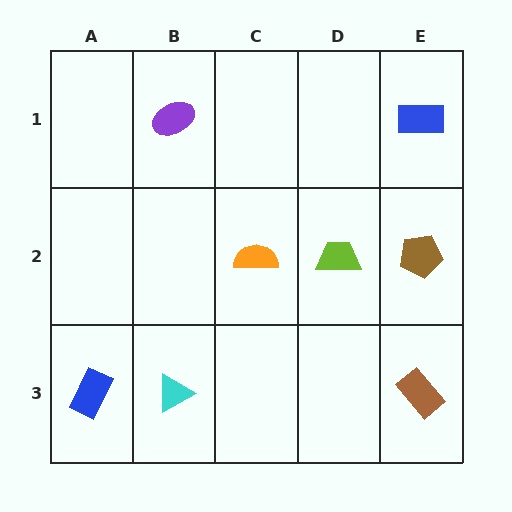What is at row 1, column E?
A blue rectangle.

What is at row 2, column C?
An orange semicircle.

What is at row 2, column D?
A lime trapezoid.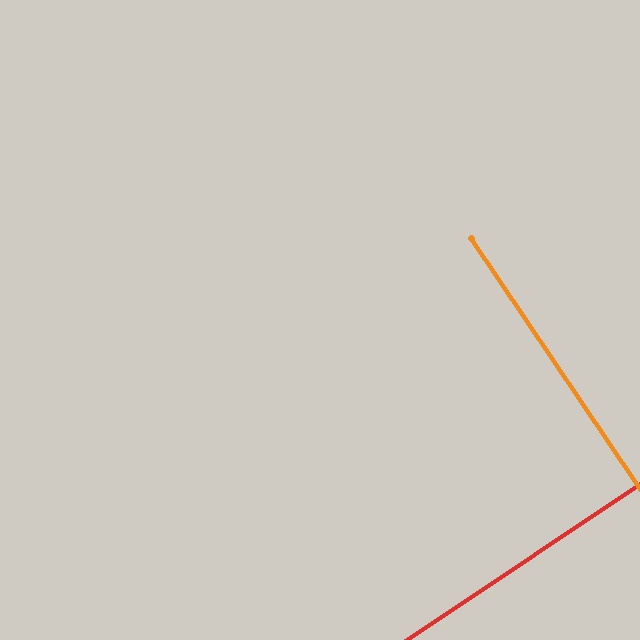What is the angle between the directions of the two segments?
Approximately 90 degrees.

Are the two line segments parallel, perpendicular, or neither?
Perpendicular — they meet at approximately 90°.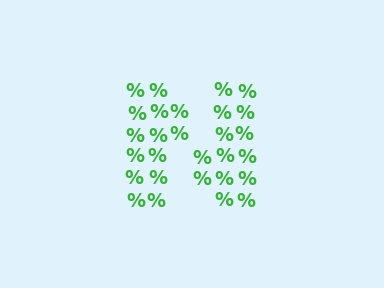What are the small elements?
The small elements are percent signs.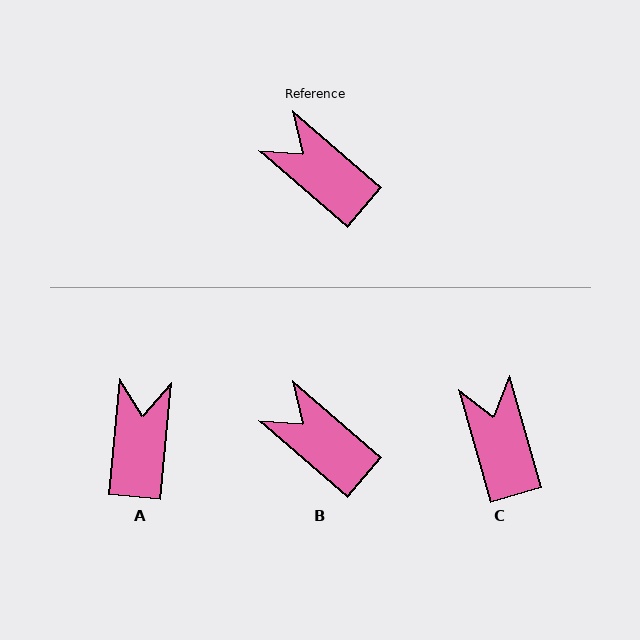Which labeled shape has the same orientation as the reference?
B.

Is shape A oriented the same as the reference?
No, it is off by about 54 degrees.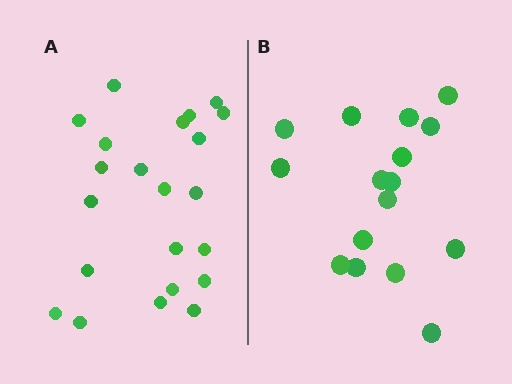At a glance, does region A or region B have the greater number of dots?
Region A (the left region) has more dots.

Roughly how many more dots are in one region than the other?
Region A has about 6 more dots than region B.